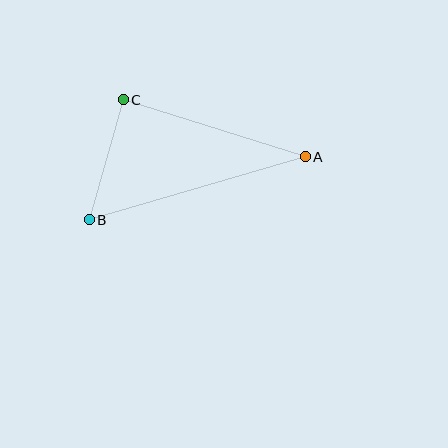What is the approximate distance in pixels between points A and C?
The distance between A and C is approximately 191 pixels.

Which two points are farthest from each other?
Points A and B are farthest from each other.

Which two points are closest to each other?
Points B and C are closest to each other.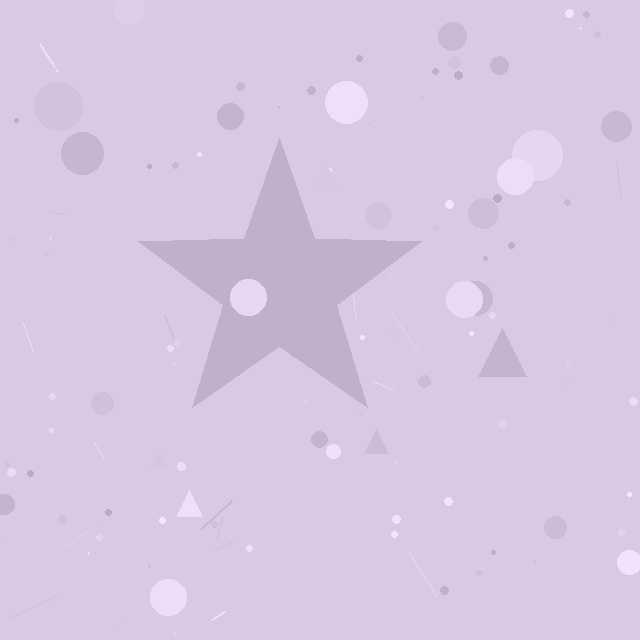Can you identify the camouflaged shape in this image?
The camouflaged shape is a star.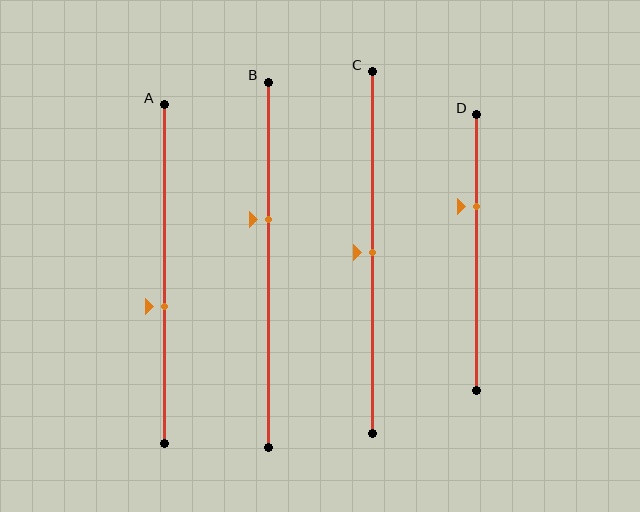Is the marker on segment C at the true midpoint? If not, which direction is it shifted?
Yes, the marker on segment C is at the true midpoint.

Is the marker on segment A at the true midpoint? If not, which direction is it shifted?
No, the marker on segment A is shifted downward by about 10% of the segment length.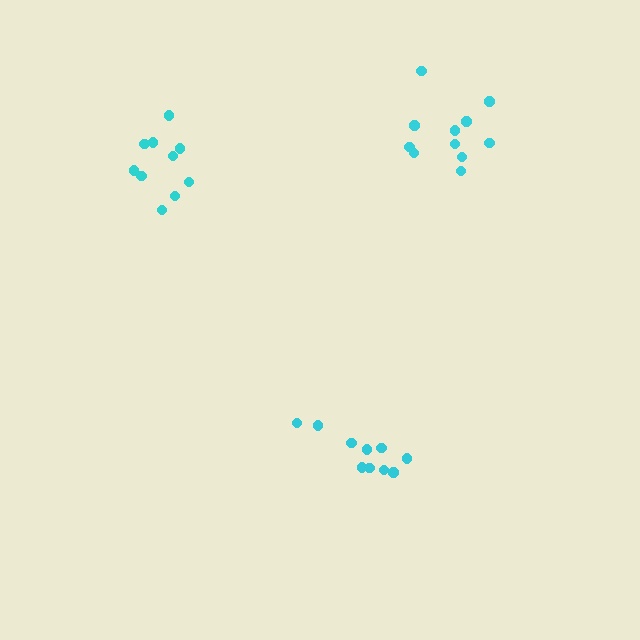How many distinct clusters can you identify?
There are 3 distinct clusters.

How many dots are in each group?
Group 1: 10 dots, Group 2: 10 dots, Group 3: 11 dots (31 total).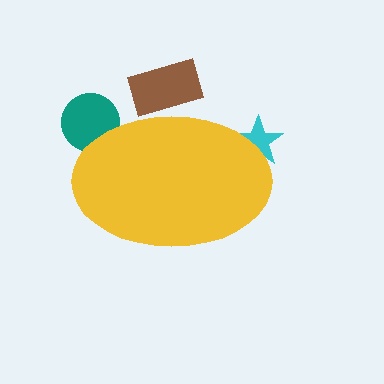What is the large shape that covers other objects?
A yellow ellipse.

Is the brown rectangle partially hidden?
Yes, the brown rectangle is partially hidden behind the yellow ellipse.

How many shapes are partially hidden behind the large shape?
3 shapes are partially hidden.